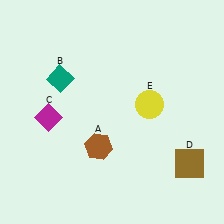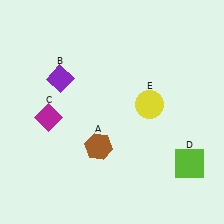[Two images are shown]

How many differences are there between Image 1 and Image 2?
There are 2 differences between the two images.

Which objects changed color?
B changed from teal to purple. D changed from brown to lime.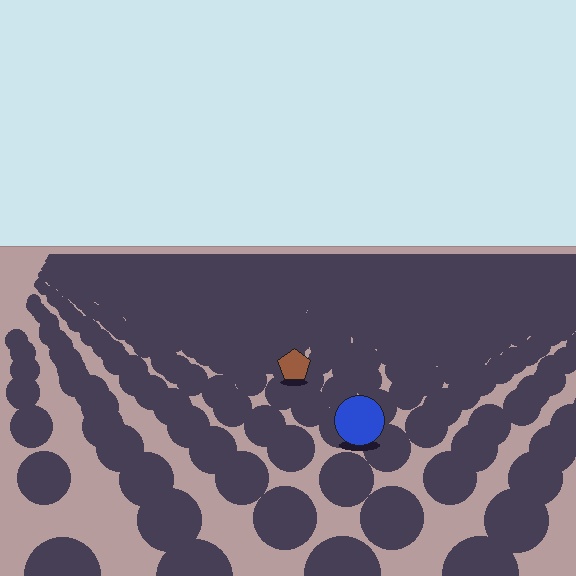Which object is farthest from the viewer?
The brown pentagon is farthest from the viewer. It appears smaller and the ground texture around it is denser.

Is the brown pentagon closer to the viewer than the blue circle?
No. The blue circle is closer — you can tell from the texture gradient: the ground texture is coarser near it.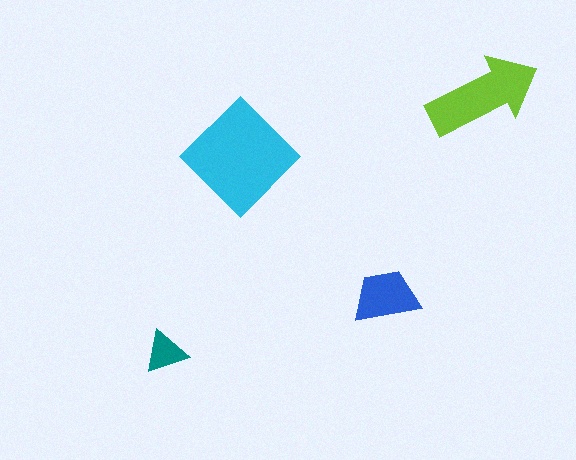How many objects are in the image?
There are 4 objects in the image.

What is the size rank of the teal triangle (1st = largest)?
4th.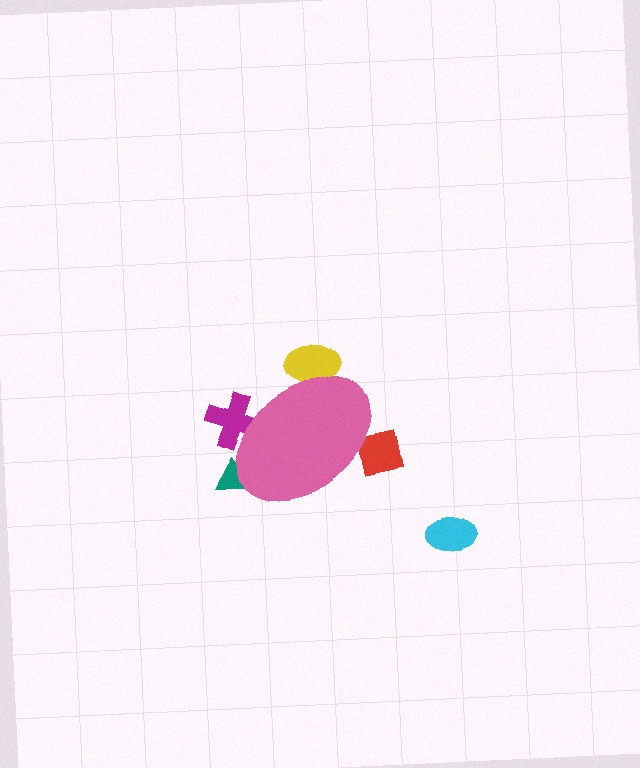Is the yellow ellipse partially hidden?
Yes, the yellow ellipse is partially hidden behind the pink ellipse.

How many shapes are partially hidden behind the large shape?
4 shapes are partially hidden.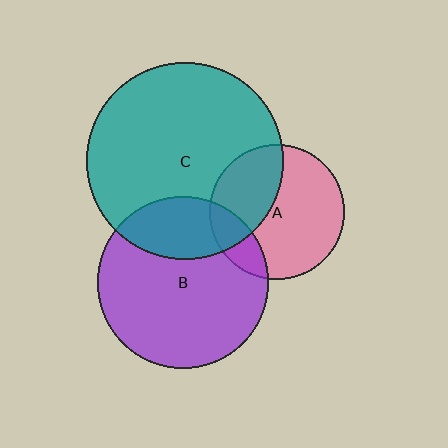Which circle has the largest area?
Circle C (teal).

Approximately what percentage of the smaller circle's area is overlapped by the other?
Approximately 15%.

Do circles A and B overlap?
Yes.